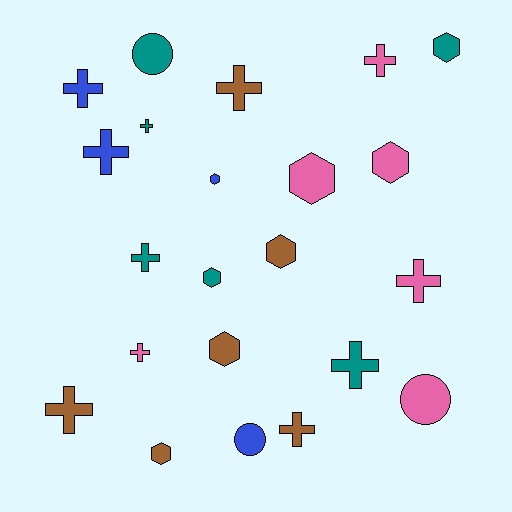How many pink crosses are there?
There are 3 pink crosses.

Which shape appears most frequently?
Cross, with 11 objects.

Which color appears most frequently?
Teal, with 6 objects.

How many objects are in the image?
There are 22 objects.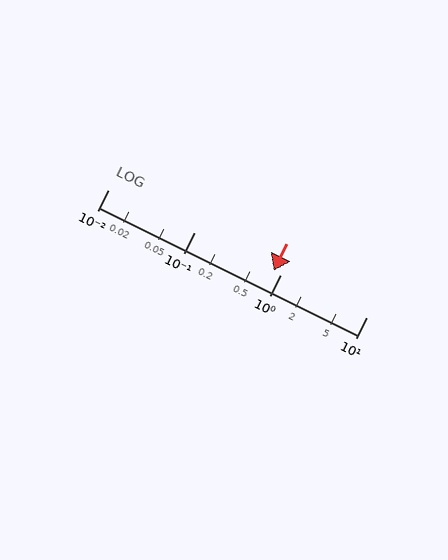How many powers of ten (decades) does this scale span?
The scale spans 3 decades, from 0.01 to 10.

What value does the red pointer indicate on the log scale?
The pointer indicates approximately 0.83.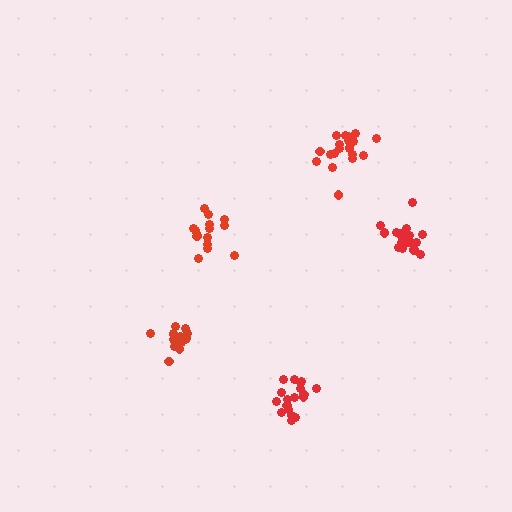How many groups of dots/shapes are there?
There are 5 groups.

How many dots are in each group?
Group 1: 19 dots, Group 2: 17 dots, Group 3: 21 dots, Group 4: 15 dots, Group 5: 19 dots (91 total).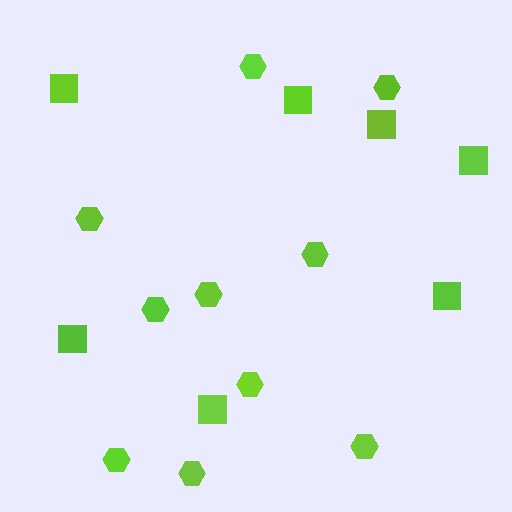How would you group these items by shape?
There are 2 groups: one group of hexagons (10) and one group of squares (7).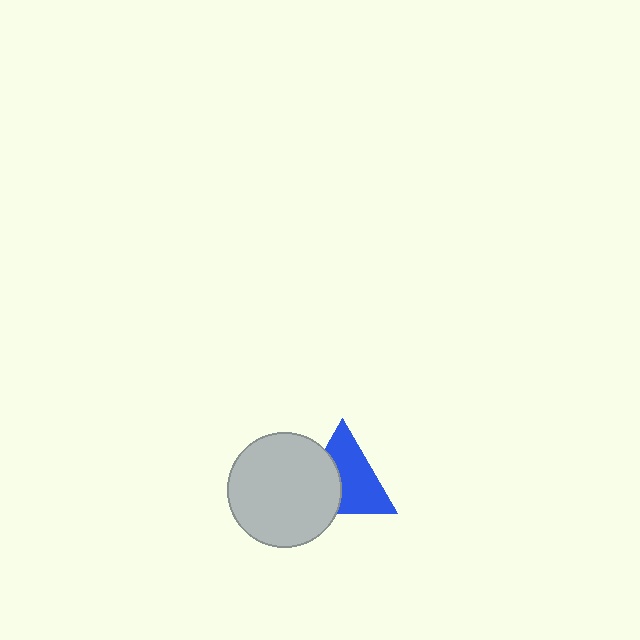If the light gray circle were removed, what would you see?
You would see the complete blue triangle.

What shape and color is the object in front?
The object in front is a light gray circle.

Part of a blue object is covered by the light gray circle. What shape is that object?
It is a triangle.